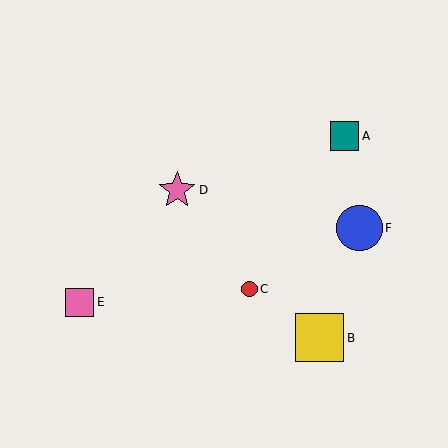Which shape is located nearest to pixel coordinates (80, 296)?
The pink square (labeled E) at (80, 302) is nearest to that location.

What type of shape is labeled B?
Shape B is a yellow square.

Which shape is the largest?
The yellow square (labeled B) is the largest.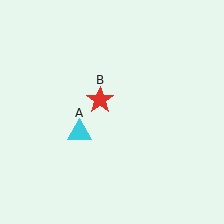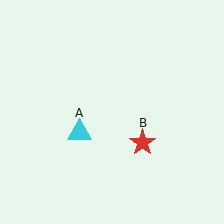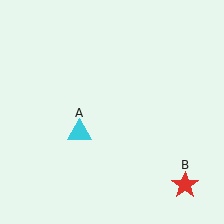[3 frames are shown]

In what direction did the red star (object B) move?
The red star (object B) moved down and to the right.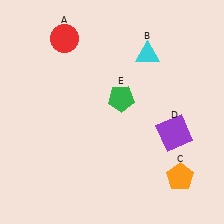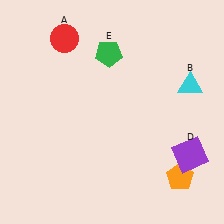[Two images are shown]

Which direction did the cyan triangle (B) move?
The cyan triangle (B) moved right.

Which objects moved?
The objects that moved are: the cyan triangle (B), the purple square (D), the green pentagon (E).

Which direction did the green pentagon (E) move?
The green pentagon (E) moved up.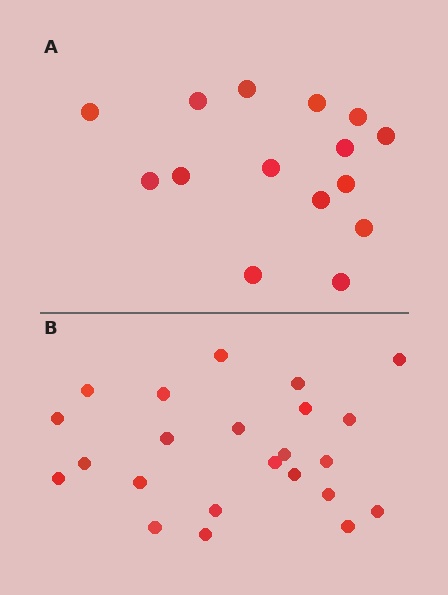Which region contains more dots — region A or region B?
Region B (the bottom region) has more dots.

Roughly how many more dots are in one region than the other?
Region B has roughly 8 or so more dots than region A.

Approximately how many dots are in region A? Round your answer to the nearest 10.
About 20 dots. (The exact count is 15, which rounds to 20.)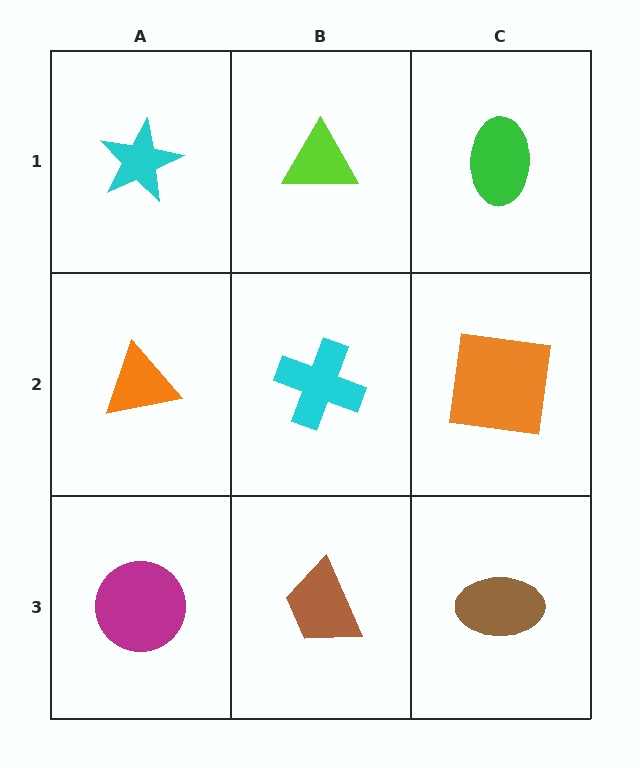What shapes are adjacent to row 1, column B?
A cyan cross (row 2, column B), a cyan star (row 1, column A), a green ellipse (row 1, column C).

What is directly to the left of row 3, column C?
A brown trapezoid.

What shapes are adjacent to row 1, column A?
An orange triangle (row 2, column A), a lime triangle (row 1, column B).